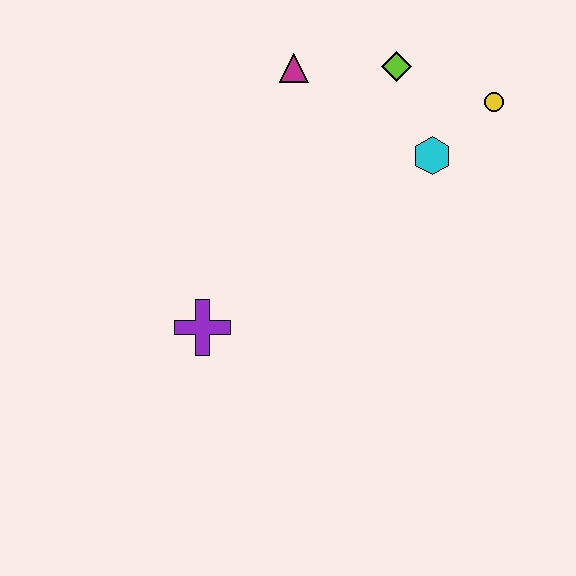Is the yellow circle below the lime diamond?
Yes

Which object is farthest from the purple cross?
The yellow circle is farthest from the purple cross.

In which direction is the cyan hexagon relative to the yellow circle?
The cyan hexagon is to the left of the yellow circle.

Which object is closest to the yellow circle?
The cyan hexagon is closest to the yellow circle.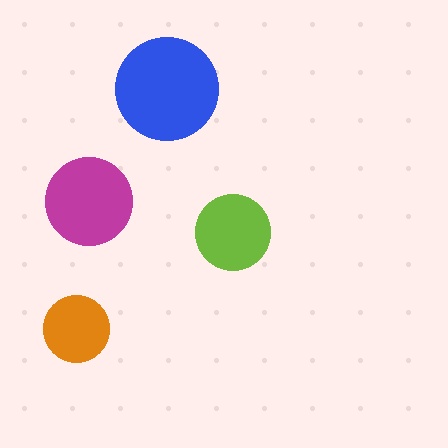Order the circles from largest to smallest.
the blue one, the magenta one, the lime one, the orange one.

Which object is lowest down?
The orange circle is bottommost.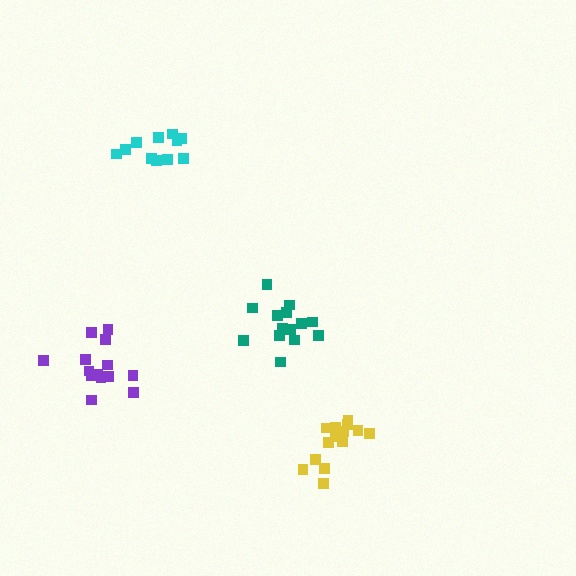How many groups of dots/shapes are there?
There are 4 groups.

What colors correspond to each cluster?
The clusters are colored: teal, purple, yellow, cyan.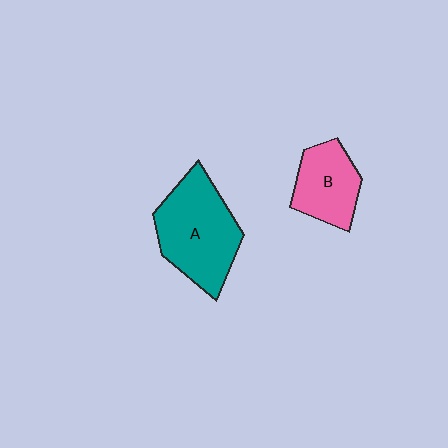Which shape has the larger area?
Shape A (teal).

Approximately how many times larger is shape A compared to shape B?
Approximately 1.6 times.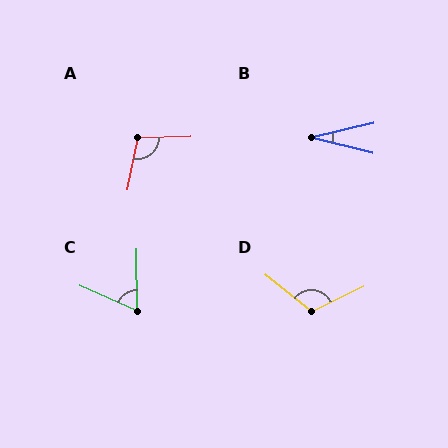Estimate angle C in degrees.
Approximately 66 degrees.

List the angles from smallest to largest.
B (27°), C (66°), A (103°), D (116°).